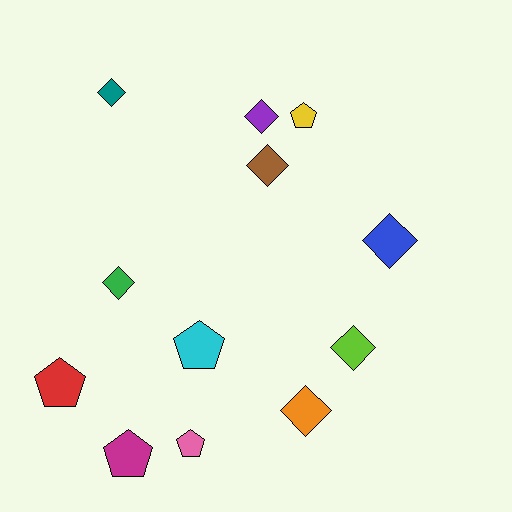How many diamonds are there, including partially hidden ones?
There are 7 diamonds.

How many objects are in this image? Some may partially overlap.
There are 12 objects.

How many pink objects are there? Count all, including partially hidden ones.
There is 1 pink object.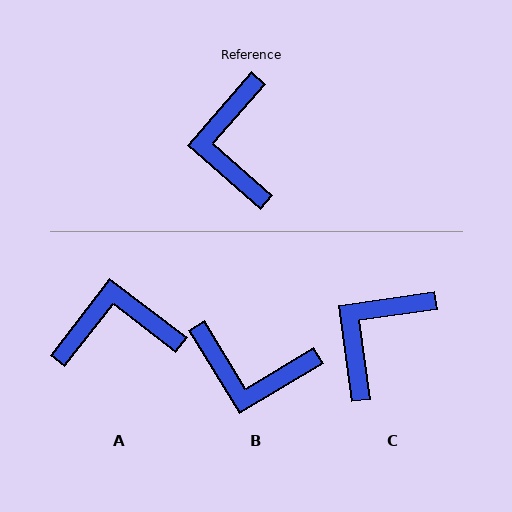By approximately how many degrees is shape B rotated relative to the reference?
Approximately 73 degrees counter-clockwise.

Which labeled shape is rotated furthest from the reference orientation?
A, about 86 degrees away.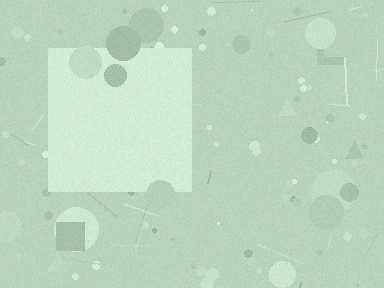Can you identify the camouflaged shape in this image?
The camouflaged shape is a square.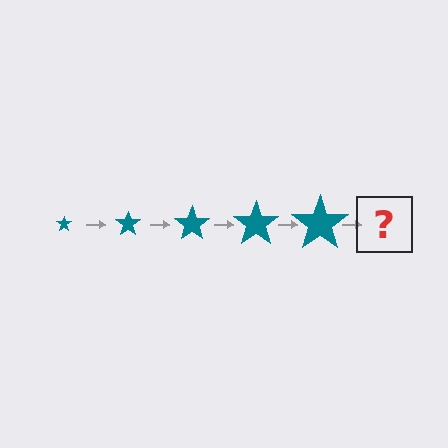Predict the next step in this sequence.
The next step is a teal star, larger than the previous one.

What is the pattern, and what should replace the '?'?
The pattern is that the star gets progressively larger each step. The '?' should be a teal star, larger than the previous one.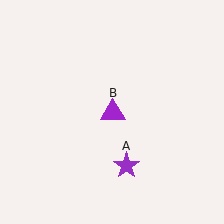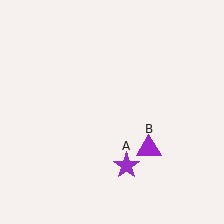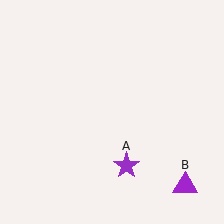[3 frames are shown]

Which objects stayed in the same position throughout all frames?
Purple star (object A) remained stationary.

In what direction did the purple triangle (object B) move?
The purple triangle (object B) moved down and to the right.